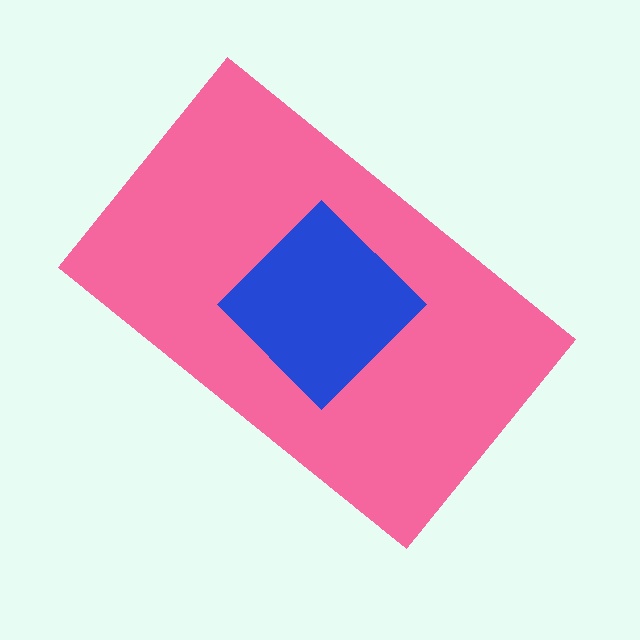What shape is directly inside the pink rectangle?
The blue diamond.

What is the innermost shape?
The blue diamond.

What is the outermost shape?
The pink rectangle.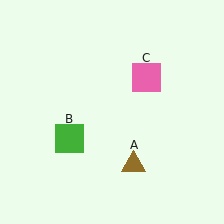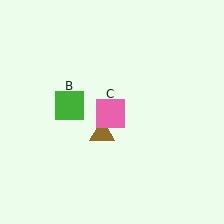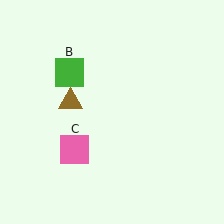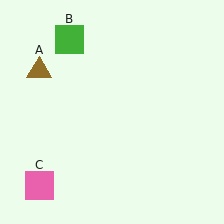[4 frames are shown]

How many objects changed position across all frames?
3 objects changed position: brown triangle (object A), green square (object B), pink square (object C).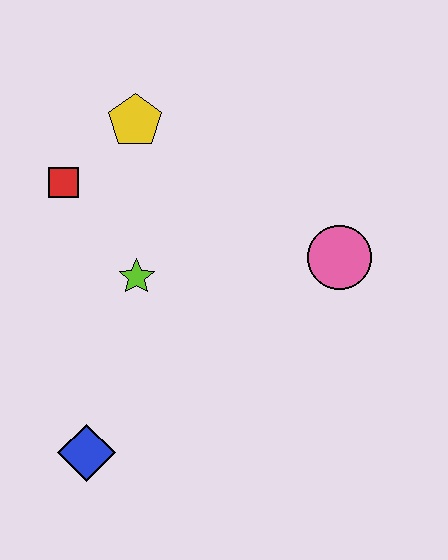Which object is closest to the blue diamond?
The lime star is closest to the blue diamond.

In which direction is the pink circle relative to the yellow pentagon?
The pink circle is to the right of the yellow pentagon.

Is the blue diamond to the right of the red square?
Yes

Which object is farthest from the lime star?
The pink circle is farthest from the lime star.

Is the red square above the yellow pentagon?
No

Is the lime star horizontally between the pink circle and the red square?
Yes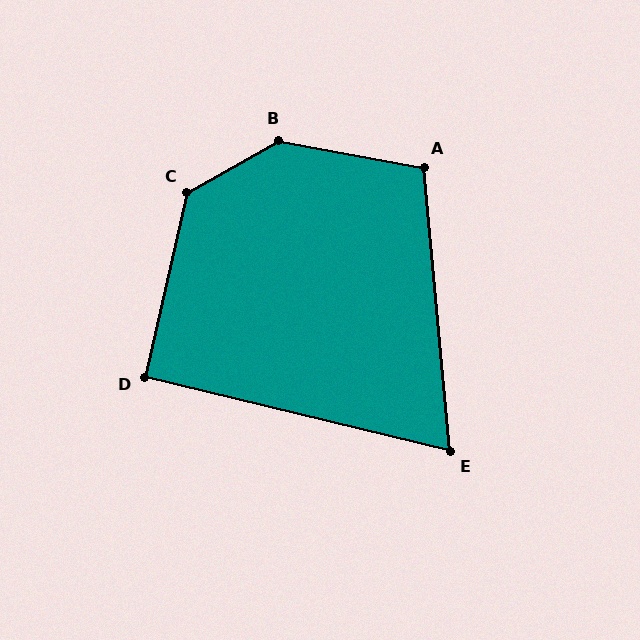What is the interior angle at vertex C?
Approximately 132 degrees (obtuse).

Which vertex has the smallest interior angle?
E, at approximately 71 degrees.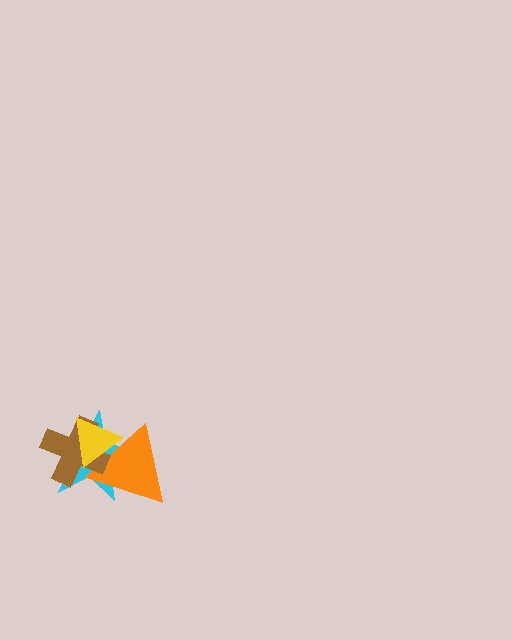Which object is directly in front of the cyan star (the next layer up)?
The orange triangle is directly in front of the cyan star.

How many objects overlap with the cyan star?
3 objects overlap with the cyan star.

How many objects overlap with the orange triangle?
3 objects overlap with the orange triangle.